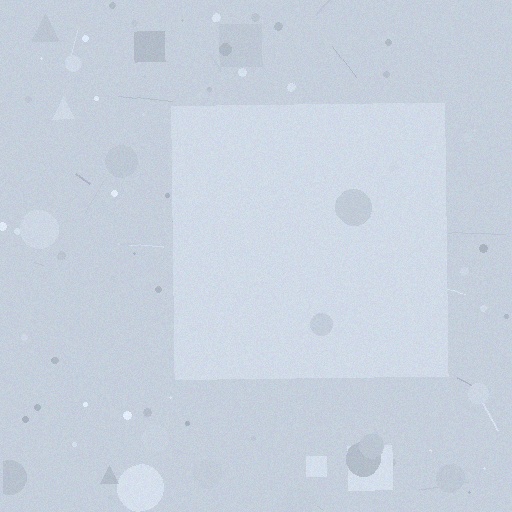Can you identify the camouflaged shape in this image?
The camouflaged shape is a square.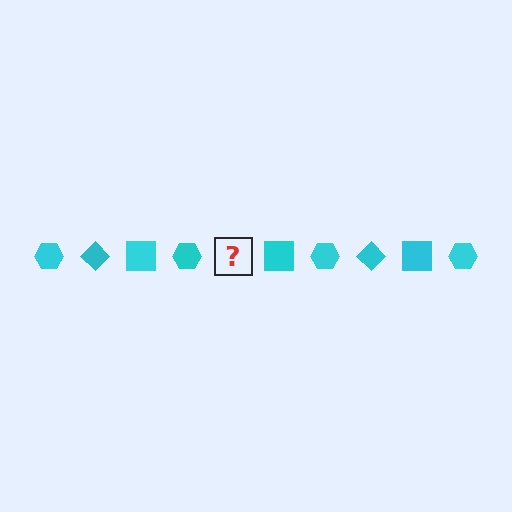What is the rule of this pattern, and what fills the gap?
The rule is that the pattern cycles through hexagon, diamond, square shapes in cyan. The gap should be filled with a cyan diamond.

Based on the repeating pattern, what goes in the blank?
The blank should be a cyan diamond.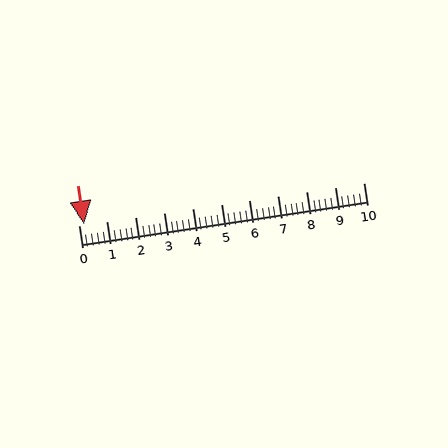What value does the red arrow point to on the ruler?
The red arrow points to approximately 0.2.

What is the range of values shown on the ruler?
The ruler shows values from 0 to 10.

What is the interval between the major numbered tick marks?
The major tick marks are spaced 1 units apart.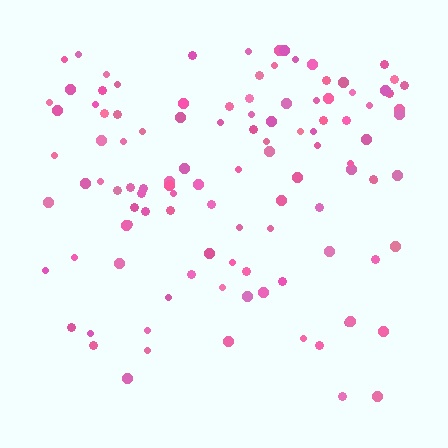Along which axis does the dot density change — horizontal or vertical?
Vertical.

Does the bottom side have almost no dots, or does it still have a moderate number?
Still a moderate number, just noticeably fewer than the top.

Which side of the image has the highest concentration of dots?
The top.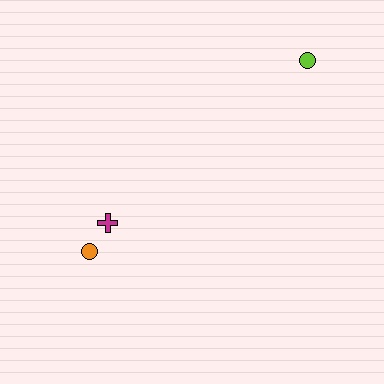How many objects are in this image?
There are 3 objects.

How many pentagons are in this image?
There are no pentagons.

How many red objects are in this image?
There are no red objects.